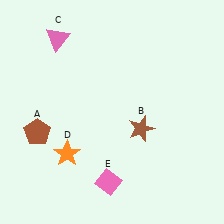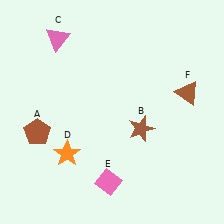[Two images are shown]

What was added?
A brown triangle (F) was added in Image 2.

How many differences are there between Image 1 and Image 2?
There is 1 difference between the two images.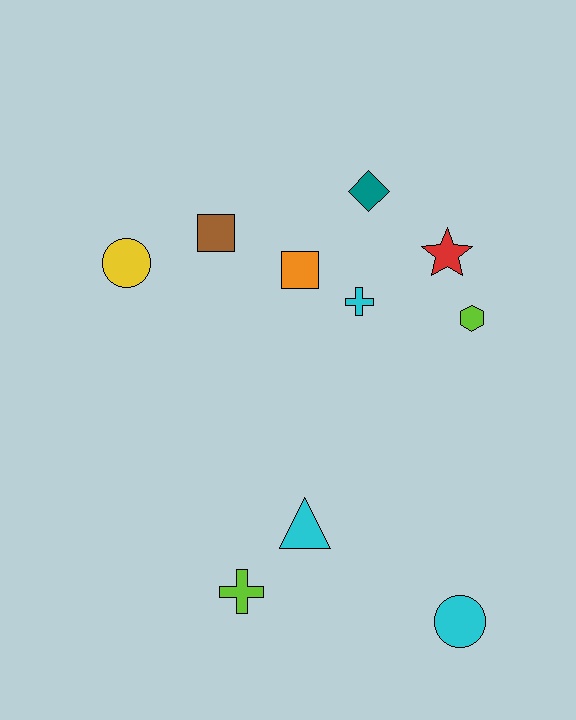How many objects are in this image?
There are 10 objects.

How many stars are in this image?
There is 1 star.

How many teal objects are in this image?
There is 1 teal object.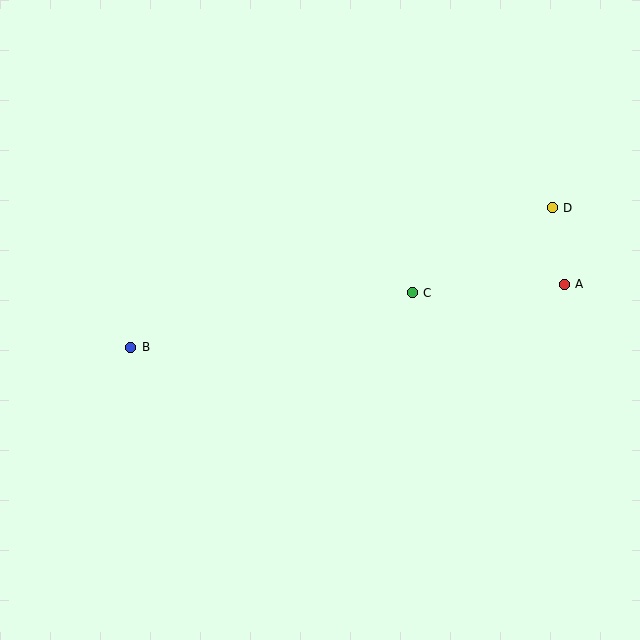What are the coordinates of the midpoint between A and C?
The midpoint between A and C is at (488, 289).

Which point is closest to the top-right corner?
Point D is closest to the top-right corner.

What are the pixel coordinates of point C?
Point C is at (412, 293).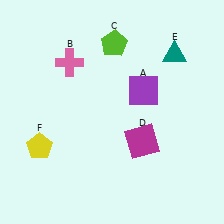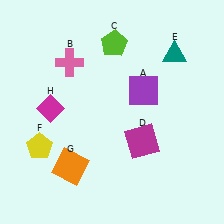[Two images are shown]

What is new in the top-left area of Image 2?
A magenta diamond (H) was added in the top-left area of Image 2.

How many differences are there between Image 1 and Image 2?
There are 2 differences between the two images.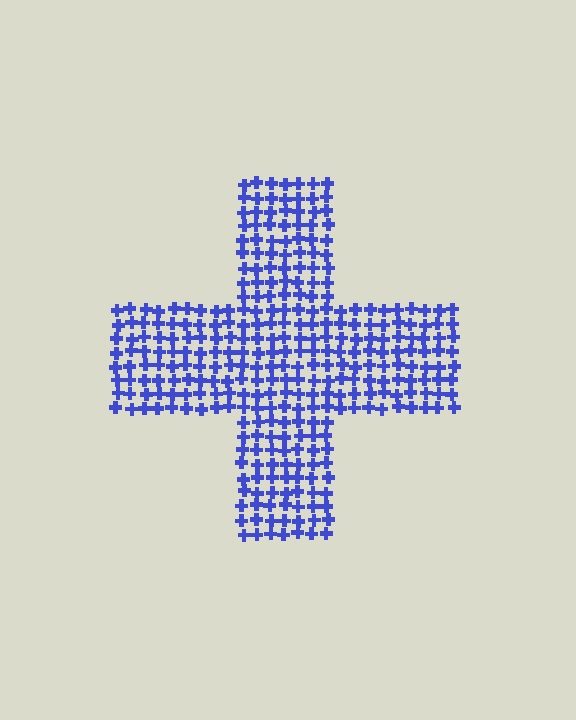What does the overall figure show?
The overall figure shows a cross.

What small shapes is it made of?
It is made of small crosses.